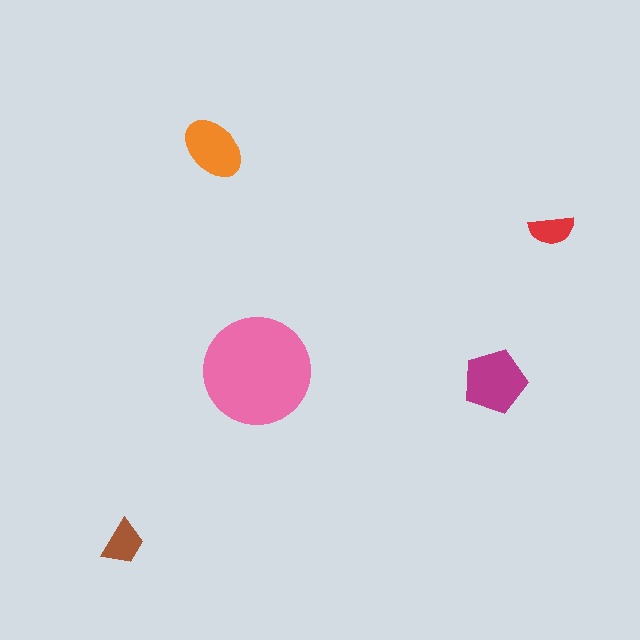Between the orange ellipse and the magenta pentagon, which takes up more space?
The magenta pentagon.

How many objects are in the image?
There are 5 objects in the image.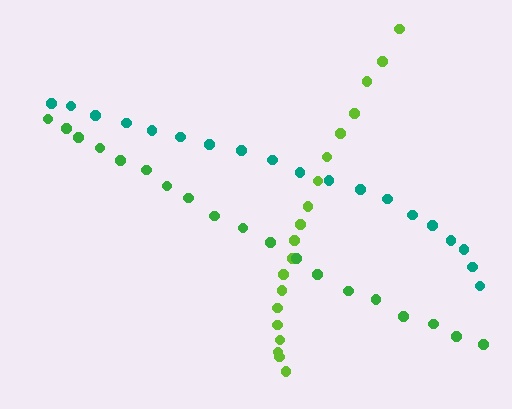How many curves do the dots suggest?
There are 3 distinct paths.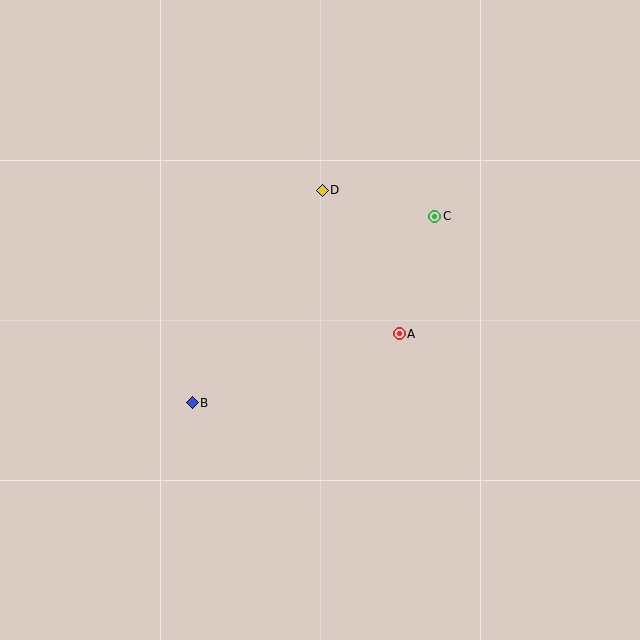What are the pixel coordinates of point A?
Point A is at (399, 334).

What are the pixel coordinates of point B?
Point B is at (192, 403).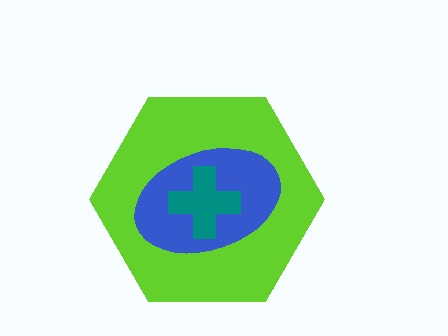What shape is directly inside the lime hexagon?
The blue ellipse.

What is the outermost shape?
The lime hexagon.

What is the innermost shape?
The teal cross.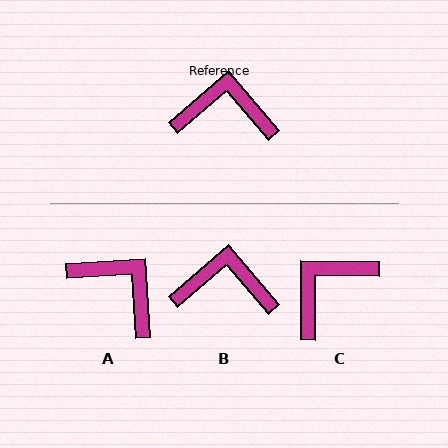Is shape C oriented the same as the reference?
No, it is off by about 49 degrees.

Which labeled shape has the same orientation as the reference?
B.